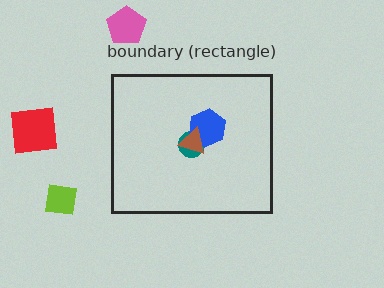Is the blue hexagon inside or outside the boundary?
Inside.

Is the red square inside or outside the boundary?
Outside.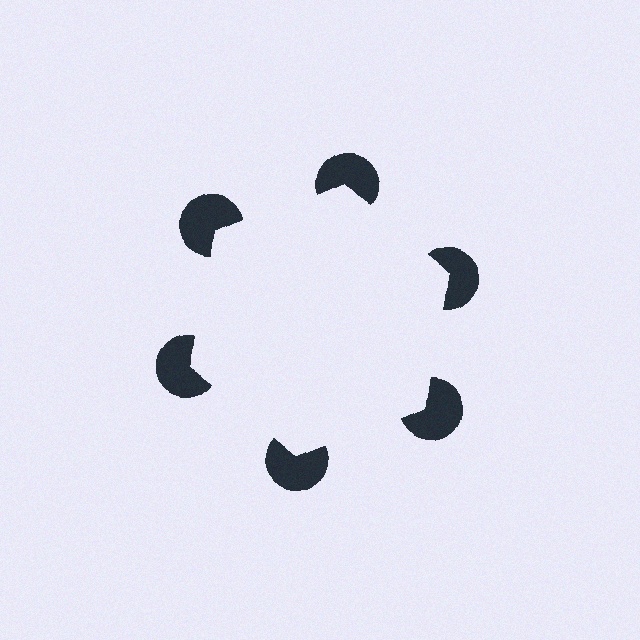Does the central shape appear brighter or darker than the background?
It typically appears slightly brighter than the background, even though no actual brightness change is drawn.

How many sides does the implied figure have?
6 sides.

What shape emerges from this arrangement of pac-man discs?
An illusory hexagon — its edges are inferred from the aligned wedge cuts in the pac-man discs, not physically drawn.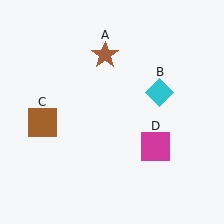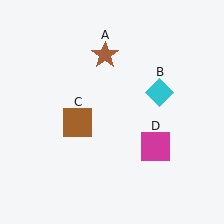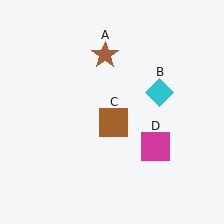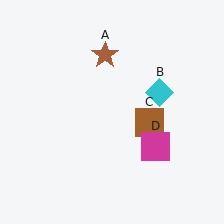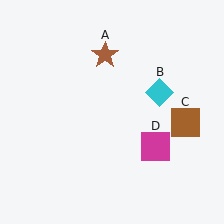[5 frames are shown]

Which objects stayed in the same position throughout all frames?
Brown star (object A) and cyan diamond (object B) and magenta square (object D) remained stationary.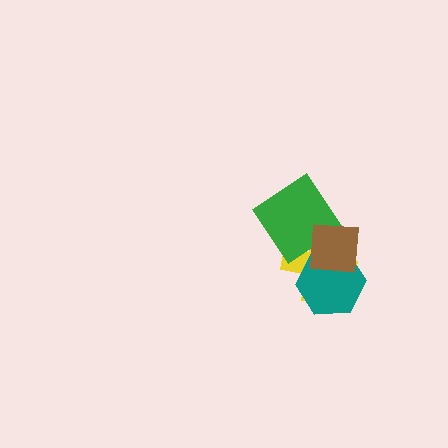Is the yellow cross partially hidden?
Yes, it is partially covered by another shape.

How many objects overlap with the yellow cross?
3 objects overlap with the yellow cross.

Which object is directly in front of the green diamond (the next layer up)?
The teal hexagon is directly in front of the green diamond.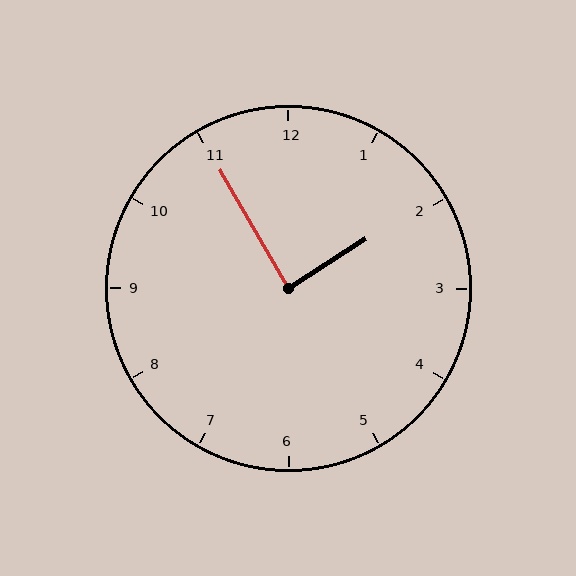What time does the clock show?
1:55.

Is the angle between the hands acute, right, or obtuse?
It is right.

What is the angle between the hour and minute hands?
Approximately 88 degrees.